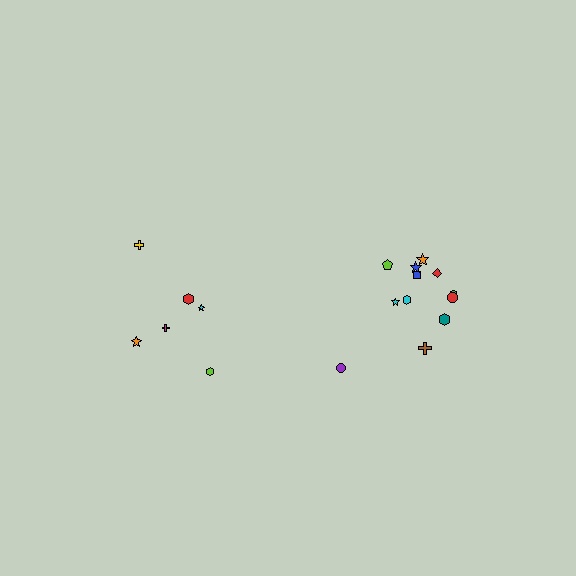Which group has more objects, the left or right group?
The right group.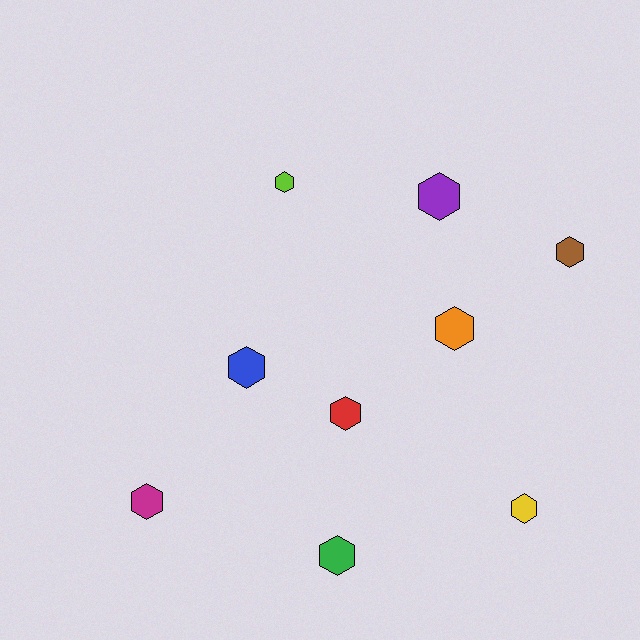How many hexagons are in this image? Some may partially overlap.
There are 9 hexagons.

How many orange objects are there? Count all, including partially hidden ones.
There is 1 orange object.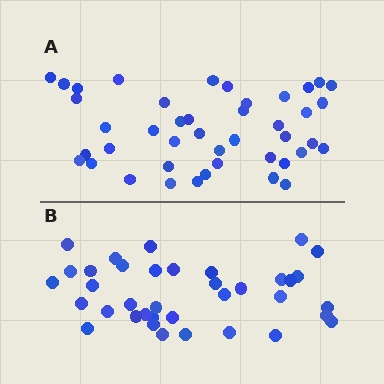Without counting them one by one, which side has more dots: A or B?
Region A (the top region) has more dots.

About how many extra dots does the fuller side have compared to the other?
Region A has about 6 more dots than region B.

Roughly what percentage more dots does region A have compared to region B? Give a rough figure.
About 15% more.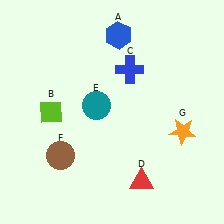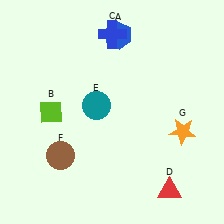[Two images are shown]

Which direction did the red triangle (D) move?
The red triangle (D) moved right.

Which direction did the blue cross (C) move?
The blue cross (C) moved up.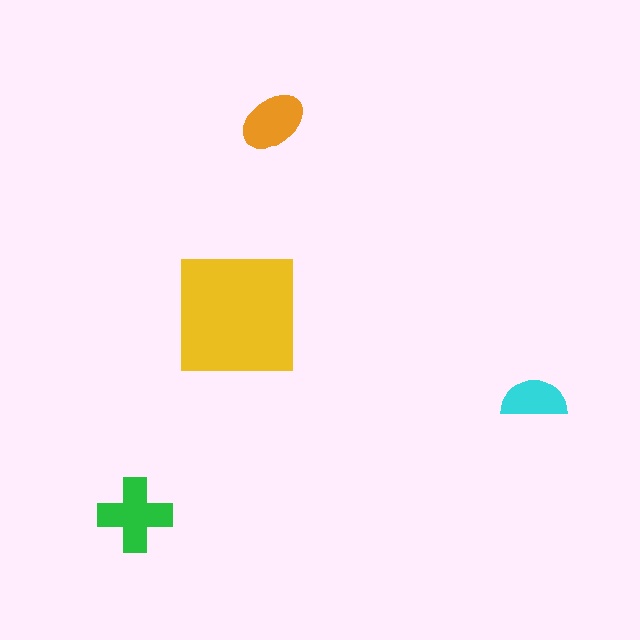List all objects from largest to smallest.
The yellow square, the green cross, the orange ellipse, the cyan semicircle.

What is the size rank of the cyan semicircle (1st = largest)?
4th.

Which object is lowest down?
The green cross is bottommost.